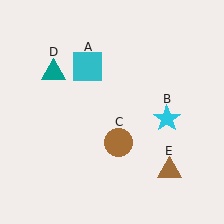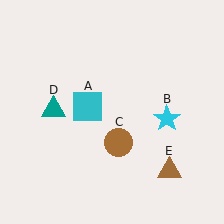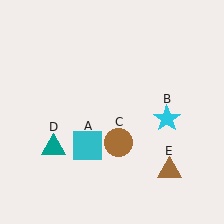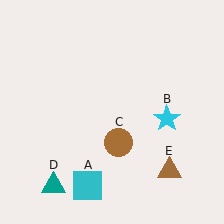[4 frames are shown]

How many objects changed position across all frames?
2 objects changed position: cyan square (object A), teal triangle (object D).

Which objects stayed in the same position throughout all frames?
Cyan star (object B) and brown circle (object C) and brown triangle (object E) remained stationary.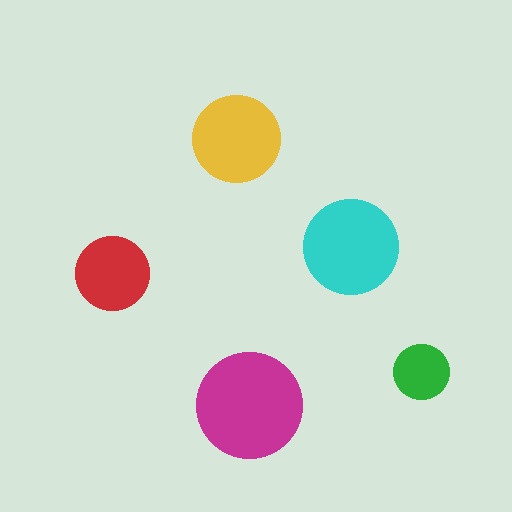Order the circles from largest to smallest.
the magenta one, the cyan one, the yellow one, the red one, the green one.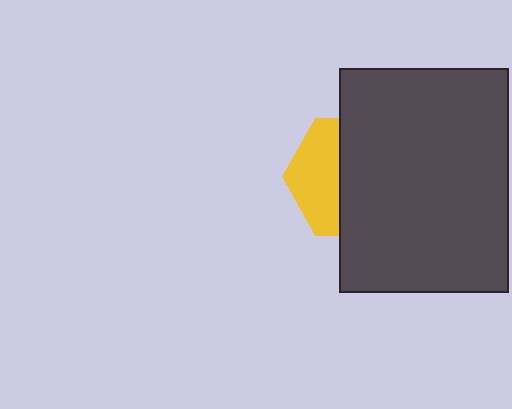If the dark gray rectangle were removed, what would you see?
You would see the complete yellow hexagon.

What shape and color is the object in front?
The object in front is a dark gray rectangle.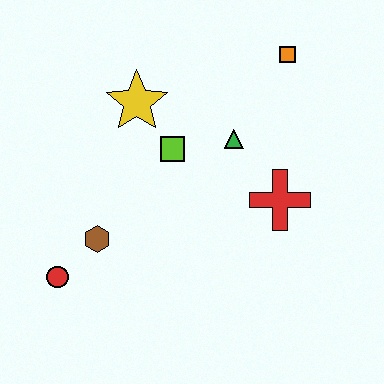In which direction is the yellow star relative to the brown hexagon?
The yellow star is above the brown hexagon.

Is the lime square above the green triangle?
No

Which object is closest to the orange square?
The green triangle is closest to the orange square.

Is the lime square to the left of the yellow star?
No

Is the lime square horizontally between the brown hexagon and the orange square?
Yes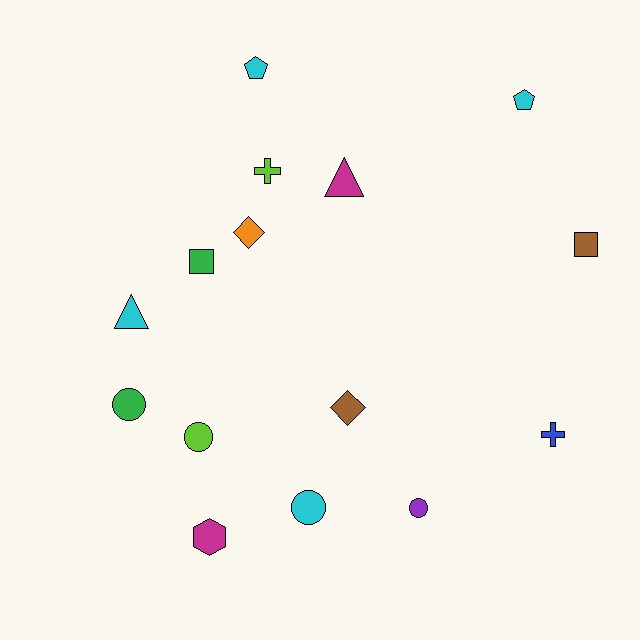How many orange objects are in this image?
There is 1 orange object.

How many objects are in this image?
There are 15 objects.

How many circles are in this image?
There are 4 circles.